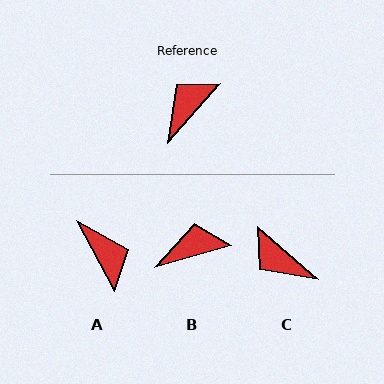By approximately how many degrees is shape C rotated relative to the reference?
Approximately 90 degrees counter-clockwise.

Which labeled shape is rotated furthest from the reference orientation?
A, about 110 degrees away.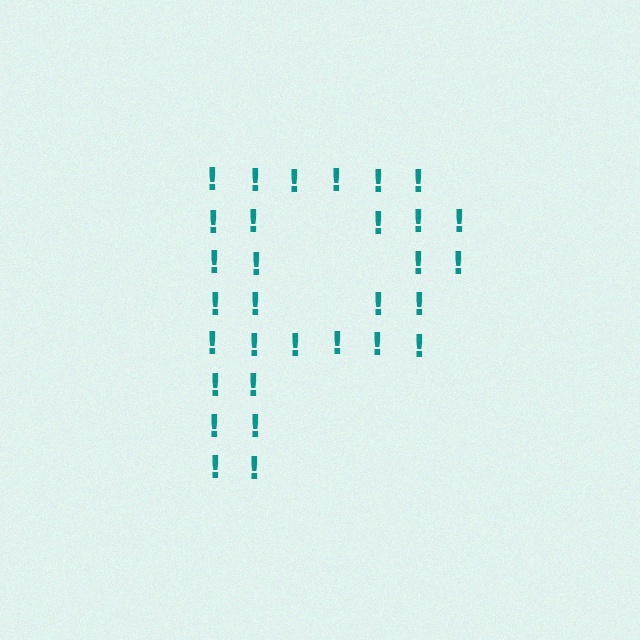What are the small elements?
The small elements are exclamation marks.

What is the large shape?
The large shape is the letter P.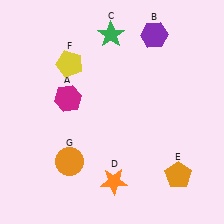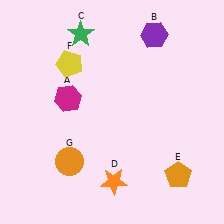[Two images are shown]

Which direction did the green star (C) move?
The green star (C) moved left.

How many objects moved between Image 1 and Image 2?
1 object moved between the two images.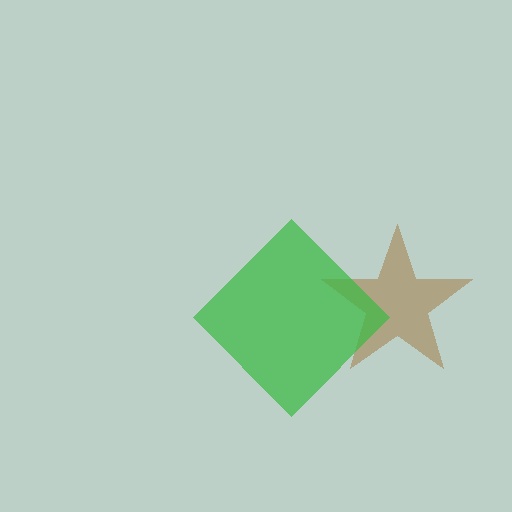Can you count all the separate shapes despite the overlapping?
Yes, there are 2 separate shapes.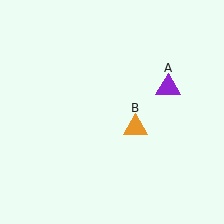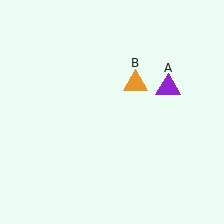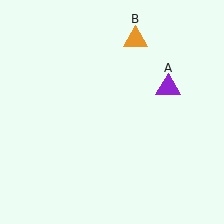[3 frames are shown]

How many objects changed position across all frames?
1 object changed position: orange triangle (object B).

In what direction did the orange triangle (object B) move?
The orange triangle (object B) moved up.